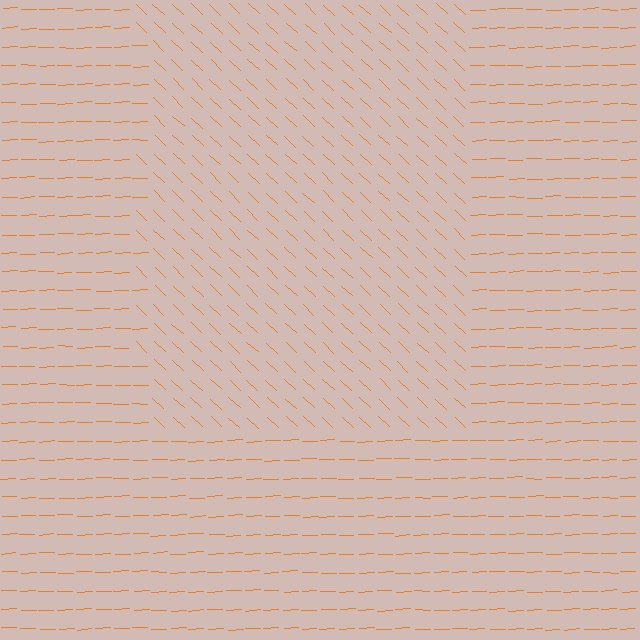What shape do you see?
I see a rectangle.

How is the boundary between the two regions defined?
The boundary is defined purely by a change in line orientation (approximately 45 degrees difference). All lines are the same color and thickness.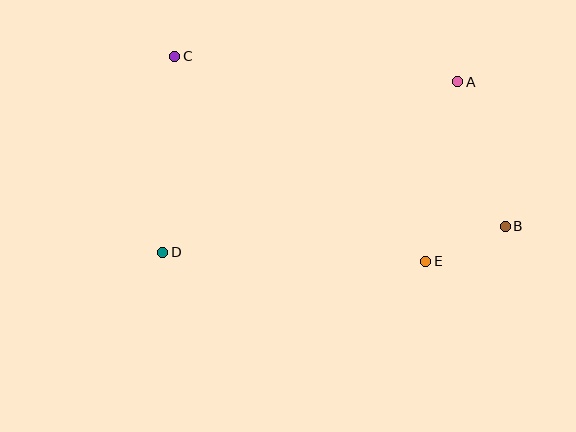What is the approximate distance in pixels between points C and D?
The distance between C and D is approximately 196 pixels.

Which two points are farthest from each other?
Points B and C are farthest from each other.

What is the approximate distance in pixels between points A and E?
The distance between A and E is approximately 183 pixels.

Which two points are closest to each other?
Points B and E are closest to each other.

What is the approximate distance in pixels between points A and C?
The distance between A and C is approximately 284 pixels.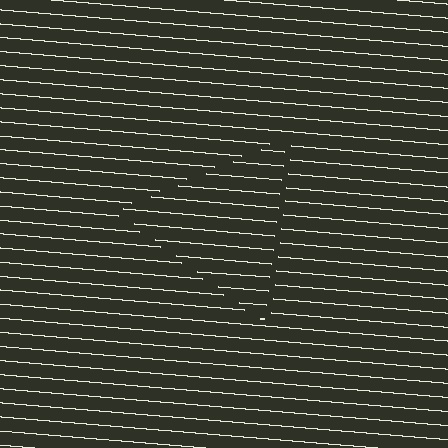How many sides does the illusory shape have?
3 sides — the line-ends trace a triangle.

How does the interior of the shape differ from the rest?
The interior of the shape contains the same grating, shifted by half a period — the contour is defined by the phase discontinuity where line-ends from the inner and outer gratings abut.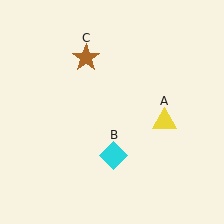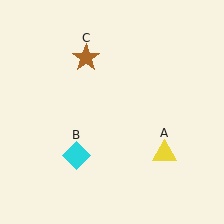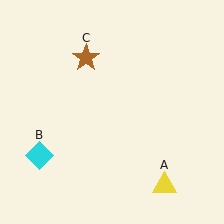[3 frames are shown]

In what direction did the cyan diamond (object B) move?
The cyan diamond (object B) moved left.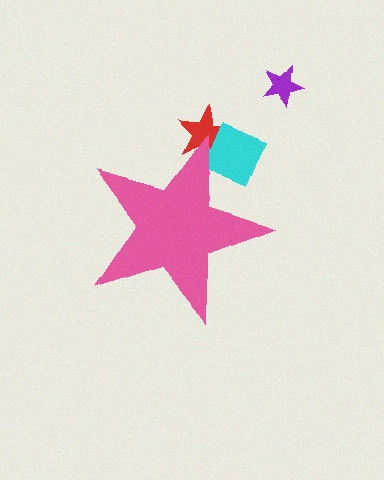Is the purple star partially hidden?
No, the purple star is fully visible.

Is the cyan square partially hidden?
Yes, the cyan square is partially hidden behind the pink star.